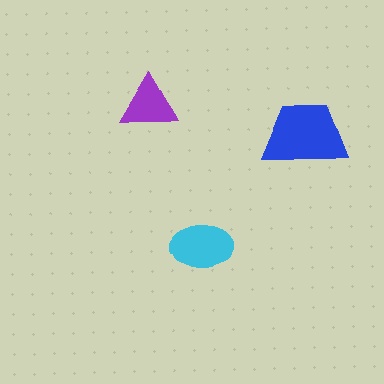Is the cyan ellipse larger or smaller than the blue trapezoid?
Smaller.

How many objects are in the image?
There are 3 objects in the image.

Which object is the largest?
The blue trapezoid.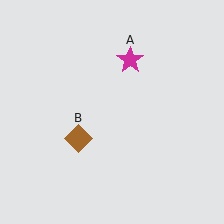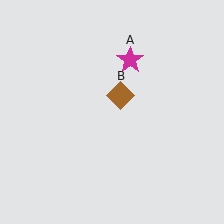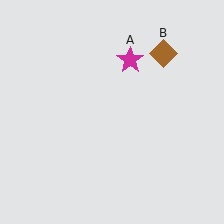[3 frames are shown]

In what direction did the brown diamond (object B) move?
The brown diamond (object B) moved up and to the right.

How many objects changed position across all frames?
1 object changed position: brown diamond (object B).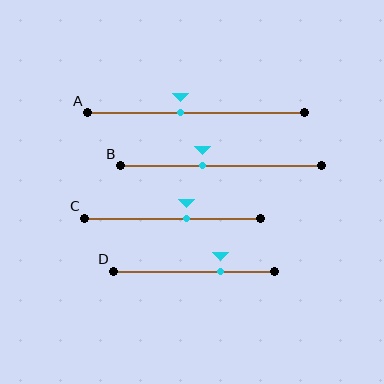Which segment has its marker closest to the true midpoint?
Segment A has its marker closest to the true midpoint.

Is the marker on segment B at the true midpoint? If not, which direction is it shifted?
No, the marker on segment B is shifted to the left by about 9% of the segment length.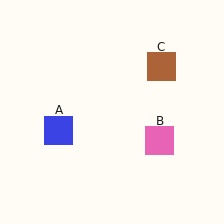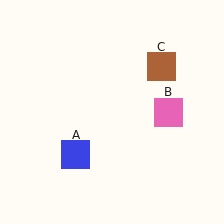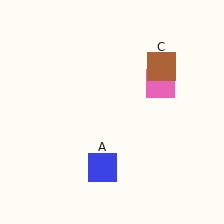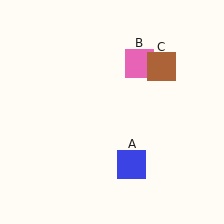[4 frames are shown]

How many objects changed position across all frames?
2 objects changed position: blue square (object A), pink square (object B).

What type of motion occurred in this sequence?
The blue square (object A), pink square (object B) rotated counterclockwise around the center of the scene.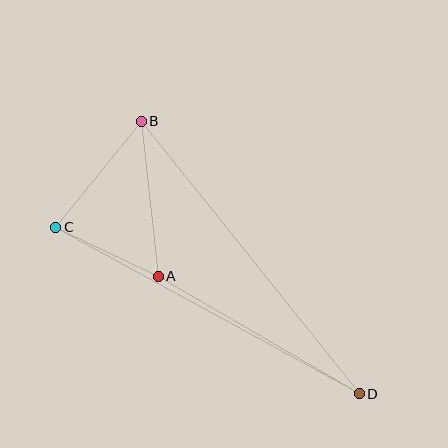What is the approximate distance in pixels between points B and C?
The distance between B and C is approximately 137 pixels.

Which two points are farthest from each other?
Points B and D are farthest from each other.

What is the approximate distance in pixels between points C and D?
The distance between C and D is approximately 346 pixels.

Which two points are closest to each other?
Points A and C are closest to each other.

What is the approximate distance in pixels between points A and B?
The distance between A and B is approximately 156 pixels.